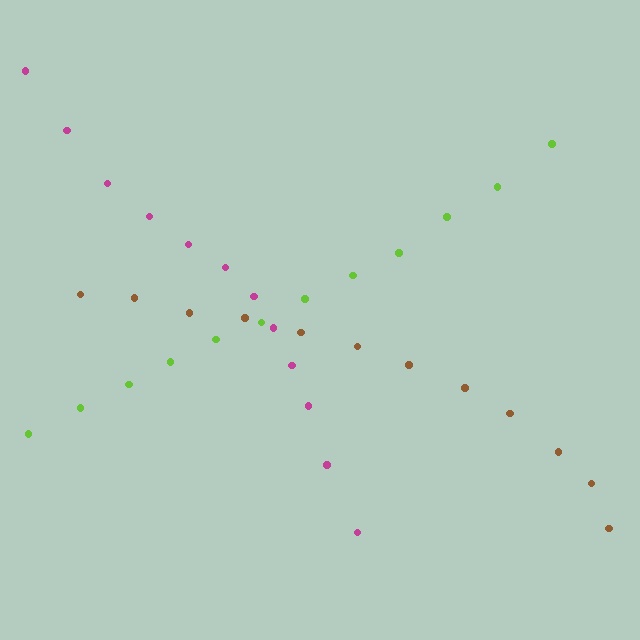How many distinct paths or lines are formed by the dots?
There are 3 distinct paths.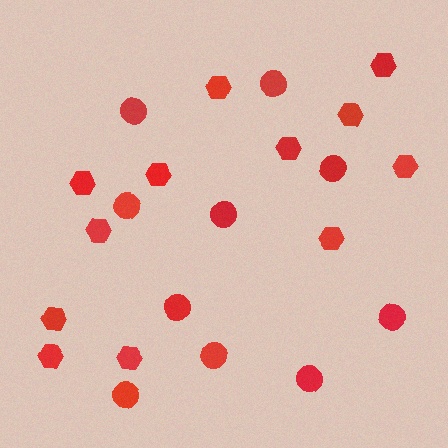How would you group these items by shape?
There are 2 groups: one group of hexagons (12) and one group of circles (10).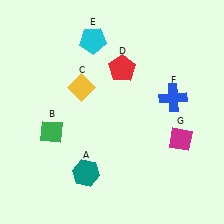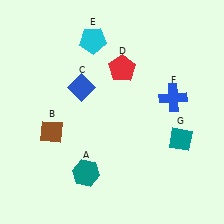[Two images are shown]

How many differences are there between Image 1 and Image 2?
There are 3 differences between the two images.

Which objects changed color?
B changed from green to brown. C changed from yellow to blue. G changed from magenta to teal.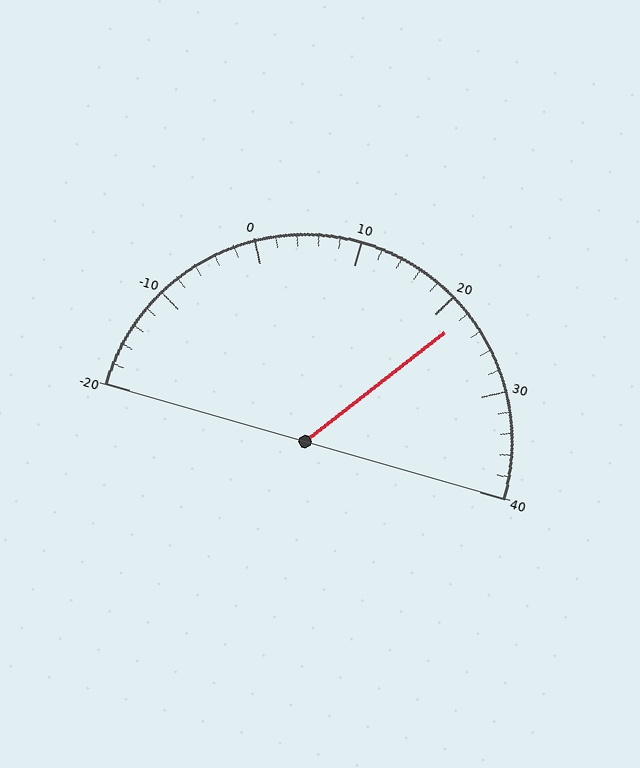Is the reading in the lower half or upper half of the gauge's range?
The reading is in the upper half of the range (-20 to 40).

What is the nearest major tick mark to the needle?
The nearest major tick mark is 20.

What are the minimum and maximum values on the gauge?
The gauge ranges from -20 to 40.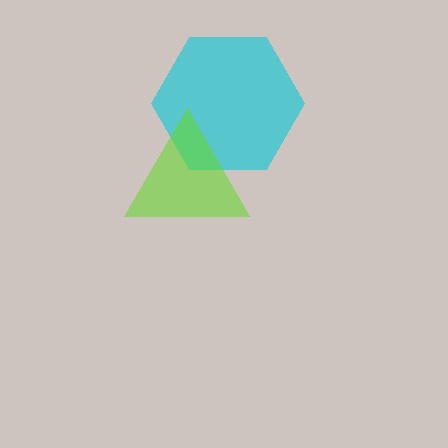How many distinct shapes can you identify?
There are 2 distinct shapes: a cyan hexagon, a lime triangle.